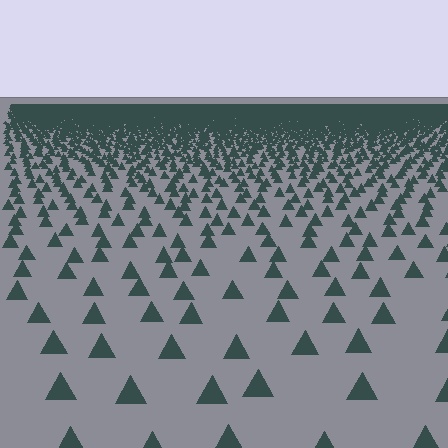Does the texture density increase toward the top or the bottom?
Density increases toward the top.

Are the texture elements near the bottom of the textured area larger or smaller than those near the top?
Larger. Near the bottom, elements are closer to the viewer and appear at a bigger on-screen size.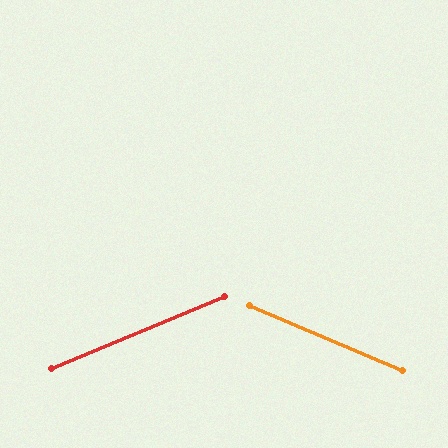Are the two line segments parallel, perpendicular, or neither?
Neither parallel nor perpendicular — they differ by about 46°.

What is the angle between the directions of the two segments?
Approximately 46 degrees.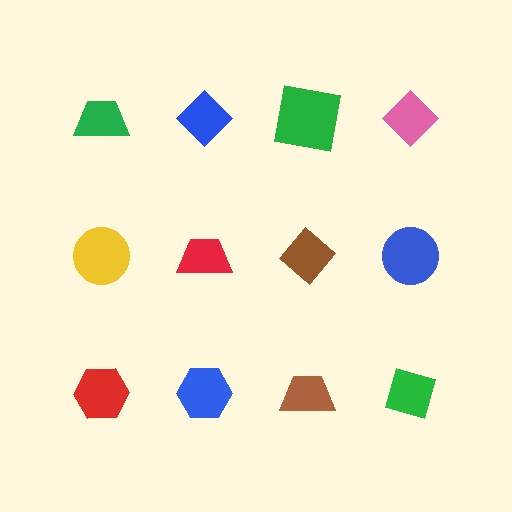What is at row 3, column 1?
A red hexagon.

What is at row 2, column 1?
A yellow circle.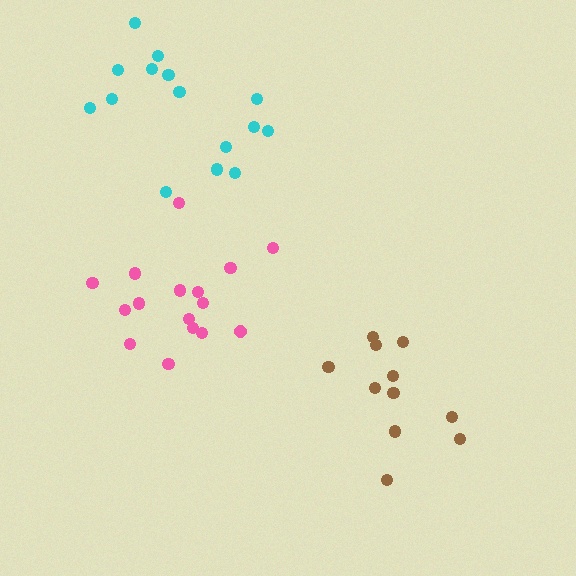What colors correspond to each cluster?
The clusters are colored: pink, brown, cyan.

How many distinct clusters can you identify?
There are 3 distinct clusters.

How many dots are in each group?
Group 1: 16 dots, Group 2: 11 dots, Group 3: 15 dots (42 total).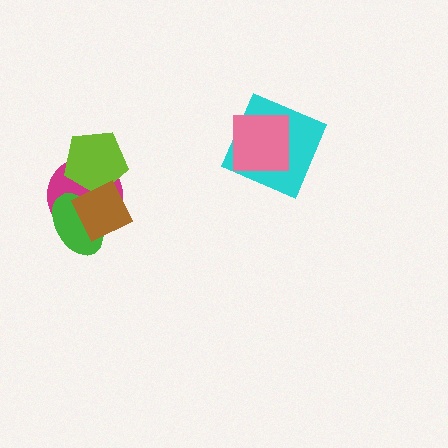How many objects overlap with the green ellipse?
2 objects overlap with the green ellipse.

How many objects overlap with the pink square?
1 object overlaps with the pink square.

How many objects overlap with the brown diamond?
3 objects overlap with the brown diamond.